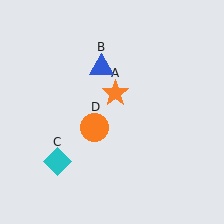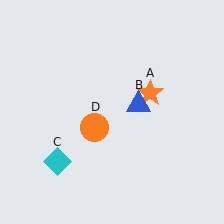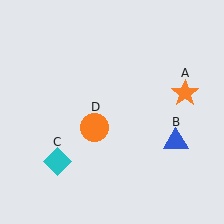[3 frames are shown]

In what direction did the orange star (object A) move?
The orange star (object A) moved right.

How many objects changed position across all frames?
2 objects changed position: orange star (object A), blue triangle (object B).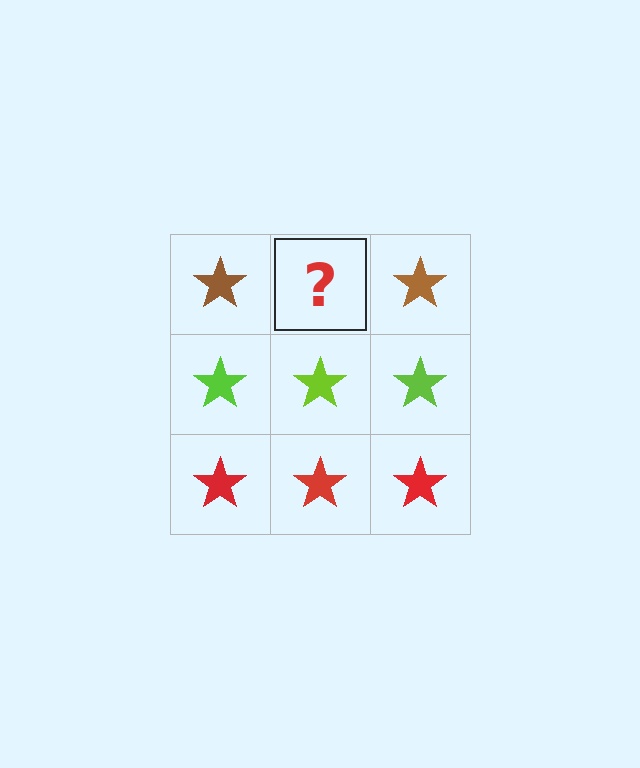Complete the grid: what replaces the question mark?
The question mark should be replaced with a brown star.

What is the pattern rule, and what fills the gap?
The rule is that each row has a consistent color. The gap should be filled with a brown star.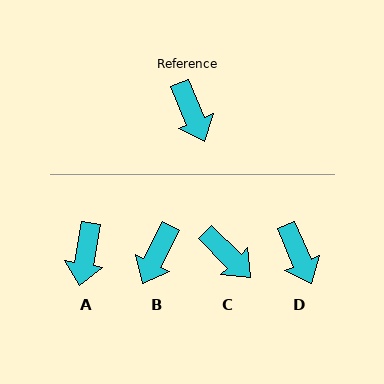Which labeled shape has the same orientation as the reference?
D.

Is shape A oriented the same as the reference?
No, it is off by about 34 degrees.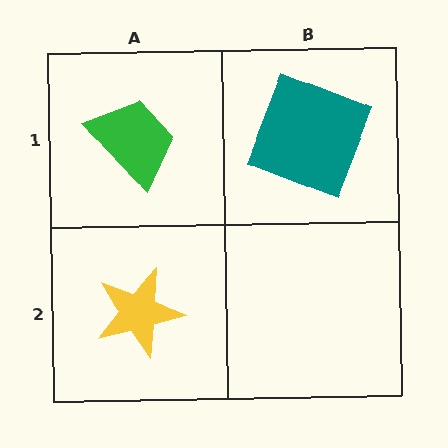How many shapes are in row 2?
1 shape.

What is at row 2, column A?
A yellow star.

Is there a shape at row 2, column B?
No, that cell is empty.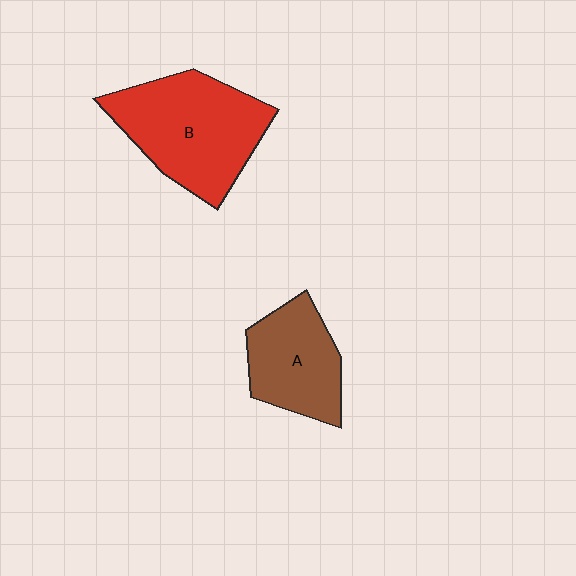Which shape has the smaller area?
Shape A (brown).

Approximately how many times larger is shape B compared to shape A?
Approximately 1.5 times.